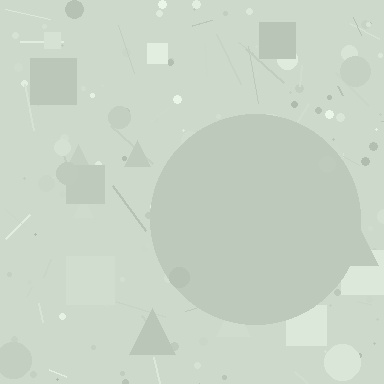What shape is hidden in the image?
A circle is hidden in the image.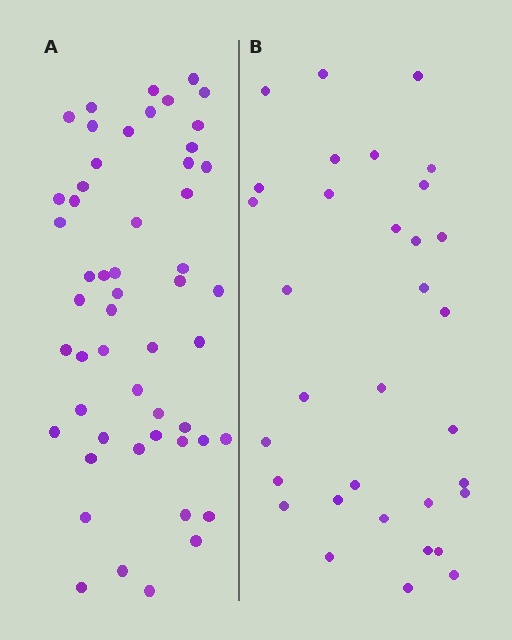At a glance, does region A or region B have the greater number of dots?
Region A (the left region) has more dots.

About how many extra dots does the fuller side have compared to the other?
Region A has approximately 20 more dots than region B.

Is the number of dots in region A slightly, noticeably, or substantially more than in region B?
Region A has substantially more. The ratio is roughly 1.6 to 1.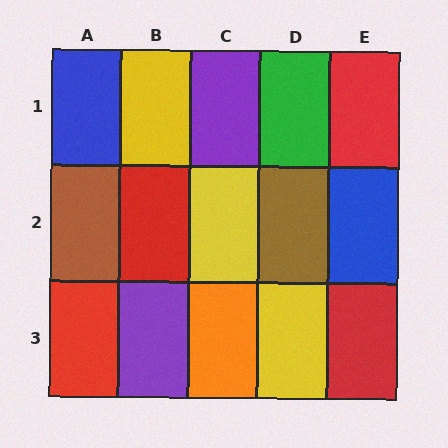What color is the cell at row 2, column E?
Blue.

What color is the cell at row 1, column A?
Blue.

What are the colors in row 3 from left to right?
Red, purple, orange, yellow, red.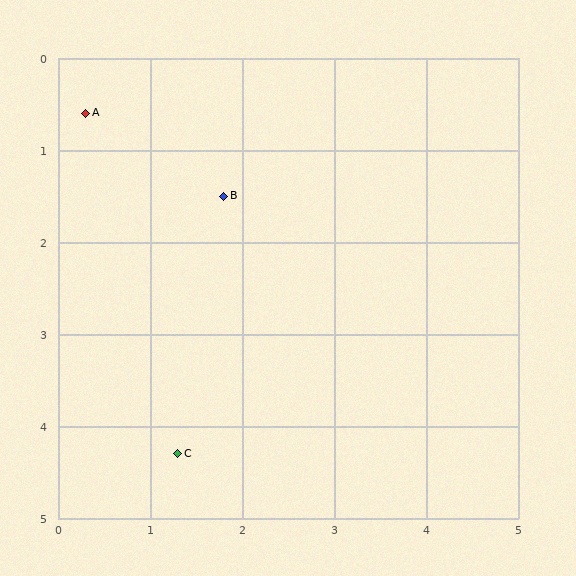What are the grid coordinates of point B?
Point B is at approximately (1.8, 1.5).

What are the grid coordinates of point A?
Point A is at approximately (0.3, 0.6).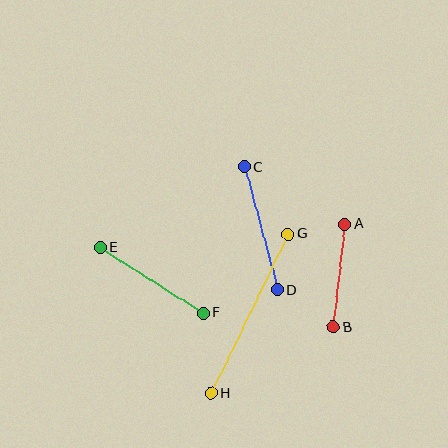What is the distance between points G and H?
The distance is approximately 177 pixels.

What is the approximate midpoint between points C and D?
The midpoint is at approximately (261, 228) pixels.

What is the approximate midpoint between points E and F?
The midpoint is at approximately (152, 280) pixels.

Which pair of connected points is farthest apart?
Points G and H are farthest apart.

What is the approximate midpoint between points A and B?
The midpoint is at approximately (339, 276) pixels.